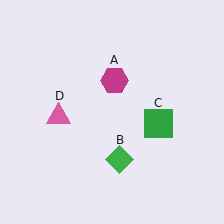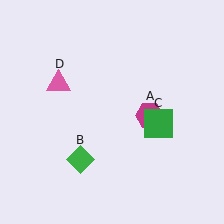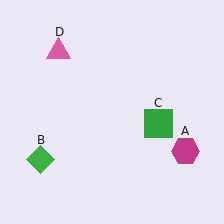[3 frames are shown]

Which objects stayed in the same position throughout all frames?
Green square (object C) remained stationary.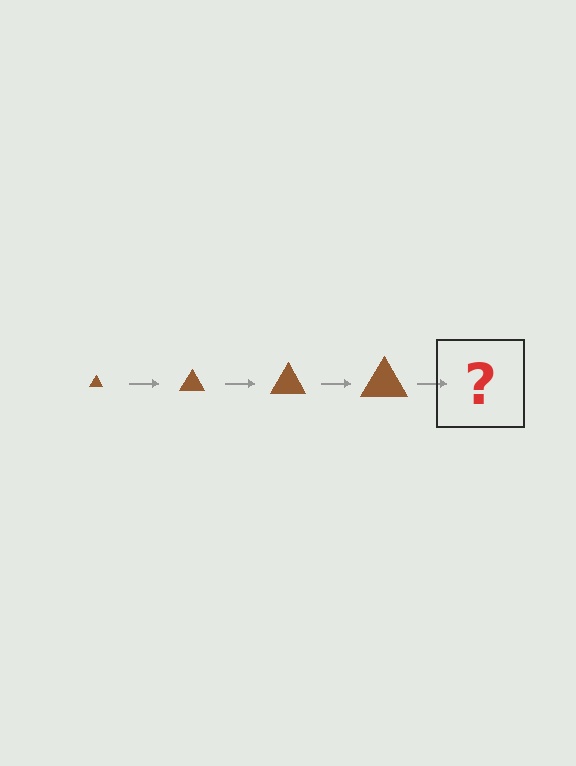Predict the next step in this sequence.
The next step is a brown triangle, larger than the previous one.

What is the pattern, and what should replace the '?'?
The pattern is that the triangle gets progressively larger each step. The '?' should be a brown triangle, larger than the previous one.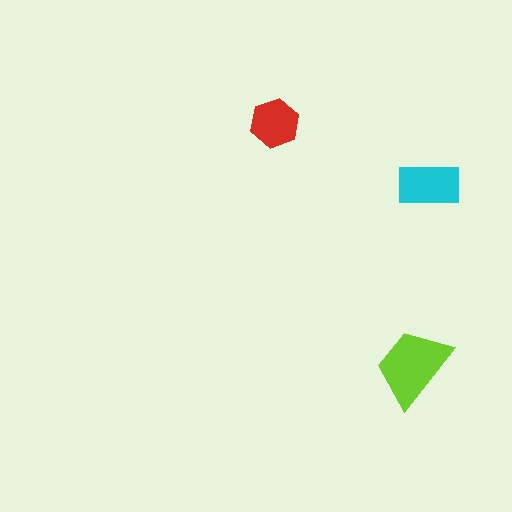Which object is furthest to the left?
The red hexagon is leftmost.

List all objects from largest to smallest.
The lime trapezoid, the cyan rectangle, the red hexagon.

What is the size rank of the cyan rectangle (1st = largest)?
2nd.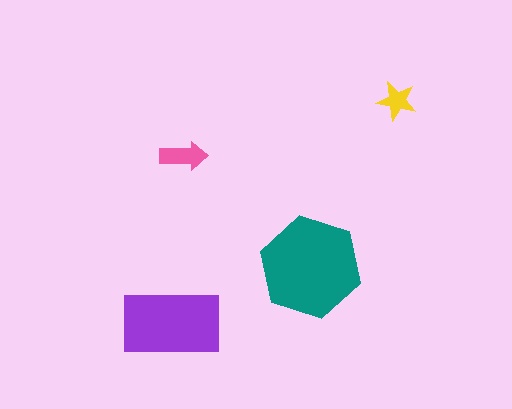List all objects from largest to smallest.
The teal hexagon, the purple rectangle, the pink arrow, the yellow star.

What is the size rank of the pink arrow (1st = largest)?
3rd.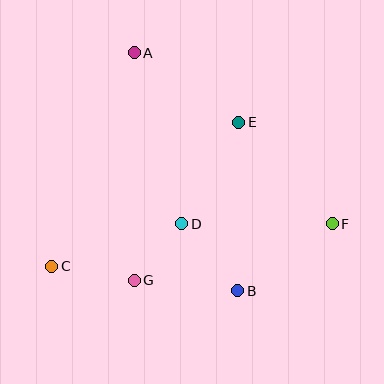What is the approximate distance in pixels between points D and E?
The distance between D and E is approximately 117 pixels.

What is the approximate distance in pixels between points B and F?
The distance between B and F is approximately 116 pixels.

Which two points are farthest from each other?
Points C and F are farthest from each other.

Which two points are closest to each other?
Points D and G are closest to each other.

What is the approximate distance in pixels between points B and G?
The distance between B and G is approximately 104 pixels.